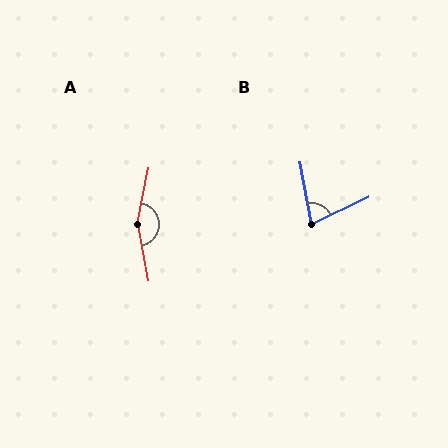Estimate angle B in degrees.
Approximately 75 degrees.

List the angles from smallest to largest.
B (75°), A (157°).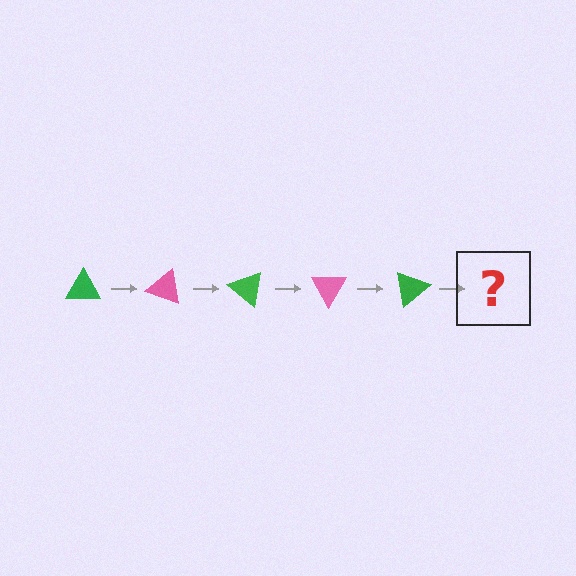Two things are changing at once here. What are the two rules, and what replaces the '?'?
The two rules are that it rotates 20 degrees each step and the color cycles through green and pink. The '?' should be a pink triangle, rotated 100 degrees from the start.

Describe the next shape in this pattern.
It should be a pink triangle, rotated 100 degrees from the start.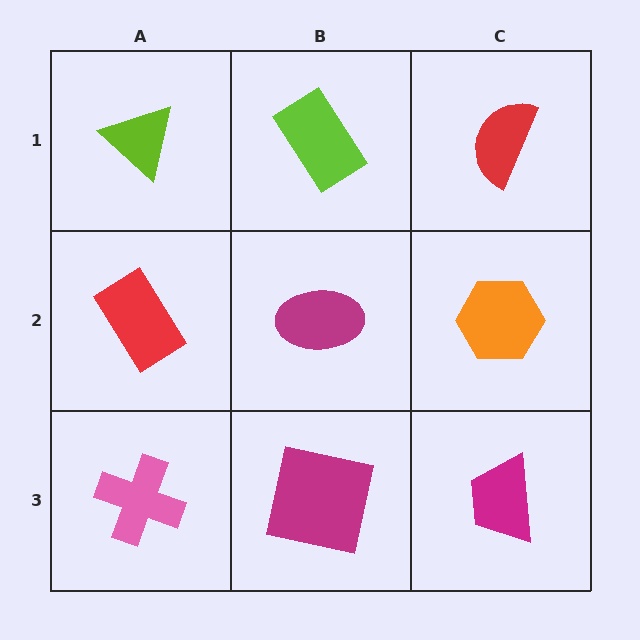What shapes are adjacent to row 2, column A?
A lime triangle (row 1, column A), a pink cross (row 3, column A), a magenta ellipse (row 2, column B).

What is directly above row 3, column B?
A magenta ellipse.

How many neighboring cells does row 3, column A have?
2.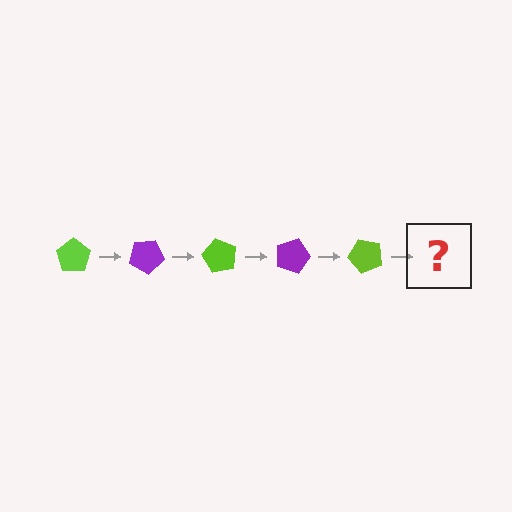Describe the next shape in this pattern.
It should be a purple pentagon, rotated 150 degrees from the start.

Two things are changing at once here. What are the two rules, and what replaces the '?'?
The two rules are that it rotates 30 degrees each step and the color cycles through lime and purple. The '?' should be a purple pentagon, rotated 150 degrees from the start.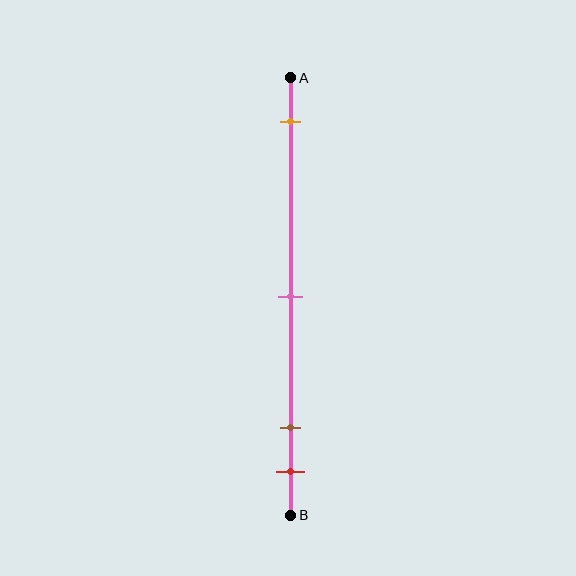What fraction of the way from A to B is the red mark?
The red mark is approximately 90% (0.9) of the way from A to B.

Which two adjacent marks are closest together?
The brown and red marks are the closest adjacent pair.